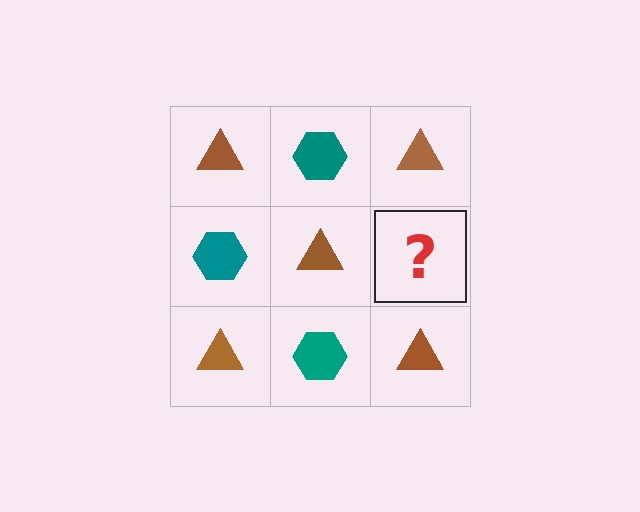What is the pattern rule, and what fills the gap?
The rule is that it alternates brown triangle and teal hexagon in a checkerboard pattern. The gap should be filled with a teal hexagon.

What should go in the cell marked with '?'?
The missing cell should contain a teal hexagon.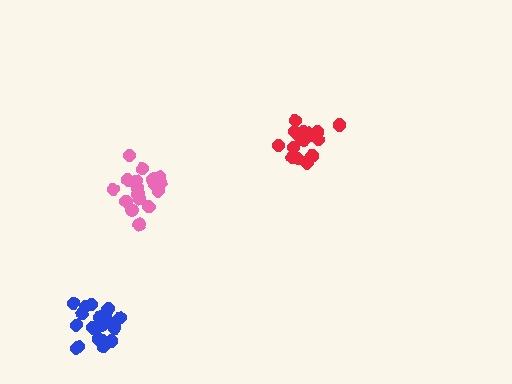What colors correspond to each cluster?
The clusters are colored: pink, red, blue.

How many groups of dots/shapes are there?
There are 3 groups.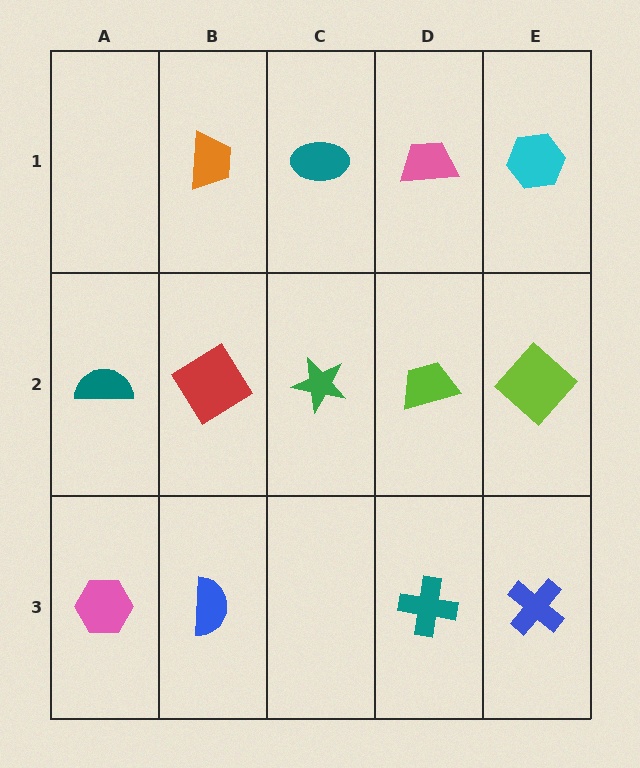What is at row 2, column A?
A teal semicircle.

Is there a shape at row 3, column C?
No, that cell is empty.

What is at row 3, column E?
A blue cross.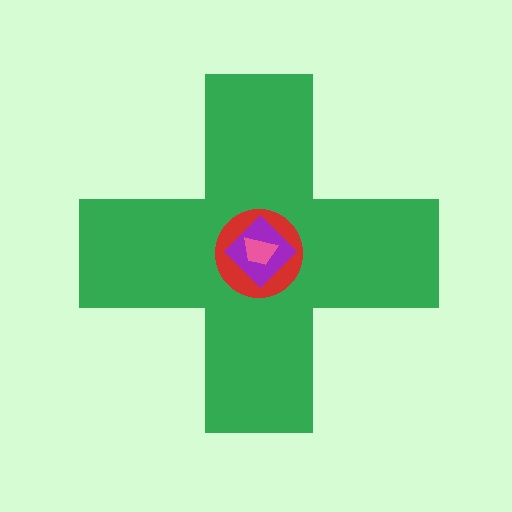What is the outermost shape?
The green cross.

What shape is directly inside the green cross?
The red circle.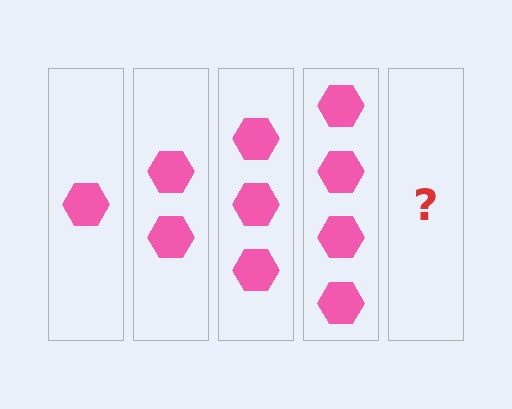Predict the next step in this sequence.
The next step is 5 hexagons.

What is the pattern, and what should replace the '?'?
The pattern is that each step adds one more hexagon. The '?' should be 5 hexagons.